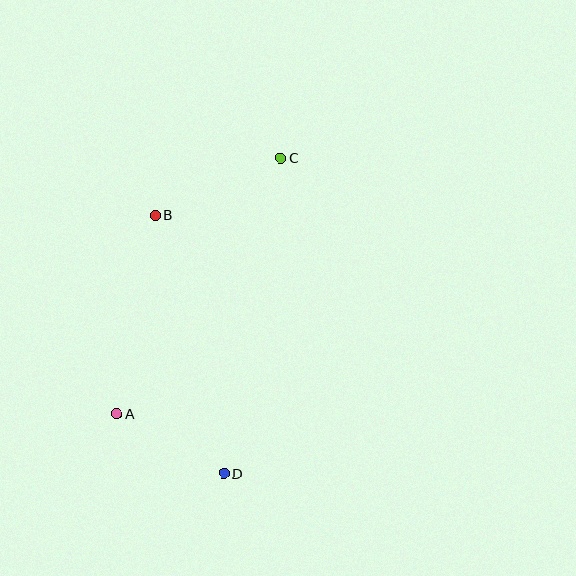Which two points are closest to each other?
Points A and D are closest to each other.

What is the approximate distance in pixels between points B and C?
The distance between B and C is approximately 138 pixels.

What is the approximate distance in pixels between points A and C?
The distance between A and C is approximately 304 pixels.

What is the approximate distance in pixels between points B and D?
The distance between B and D is approximately 267 pixels.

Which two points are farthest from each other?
Points C and D are farthest from each other.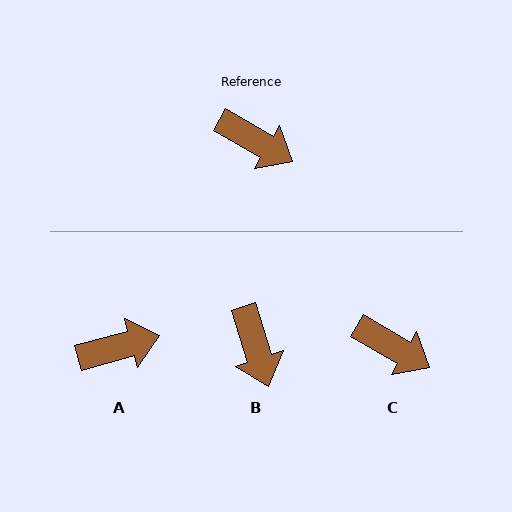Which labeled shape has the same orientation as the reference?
C.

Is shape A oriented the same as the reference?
No, it is off by about 46 degrees.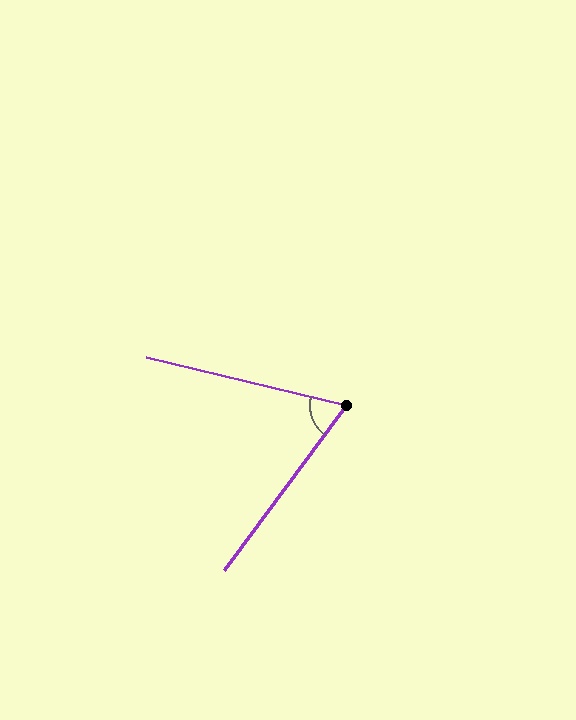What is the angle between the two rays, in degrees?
Approximately 67 degrees.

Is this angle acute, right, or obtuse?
It is acute.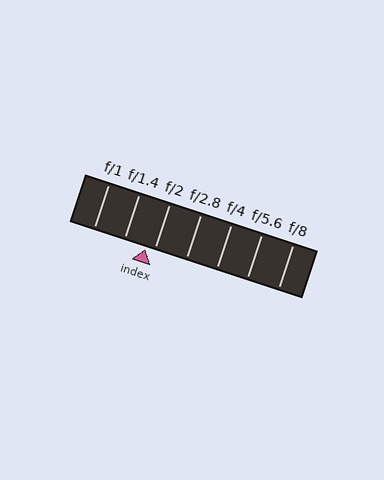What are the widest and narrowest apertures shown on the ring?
The widest aperture shown is f/1 and the narrowest is f/8.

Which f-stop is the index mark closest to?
The index mark is closest to f/2.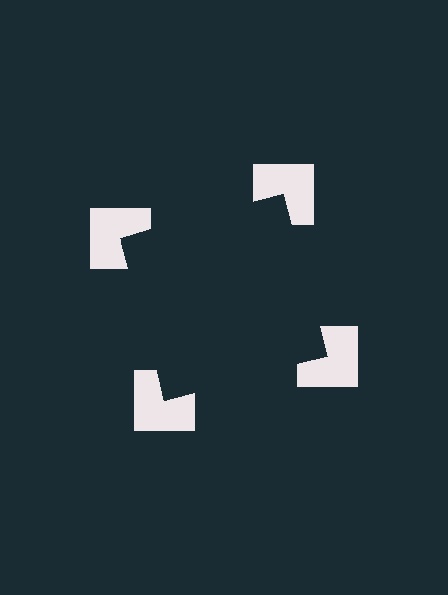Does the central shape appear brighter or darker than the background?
It typically appears slightly darker than the background, even though no actual brightness change is drawn.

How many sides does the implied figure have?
4 sides.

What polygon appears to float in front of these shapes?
An illusory square — its edges are inferred from the aligned wedge cuts in the notched squares, not physically drawn.